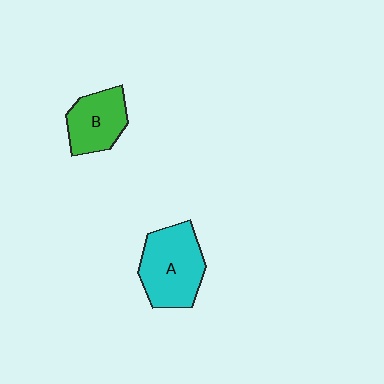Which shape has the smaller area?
Shape B (green).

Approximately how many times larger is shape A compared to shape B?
Approximately 1.4 times.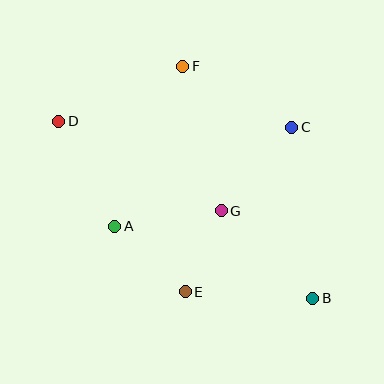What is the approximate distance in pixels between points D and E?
The distance between D and E is approximately 212 pixels.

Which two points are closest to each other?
Points E and G are closest to each other.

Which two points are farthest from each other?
Points B and D are farthest from each other.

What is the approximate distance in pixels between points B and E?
The distance between B and E is approximately 127 pixels.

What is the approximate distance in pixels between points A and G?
The distance between A and G is approximately 107 pixels.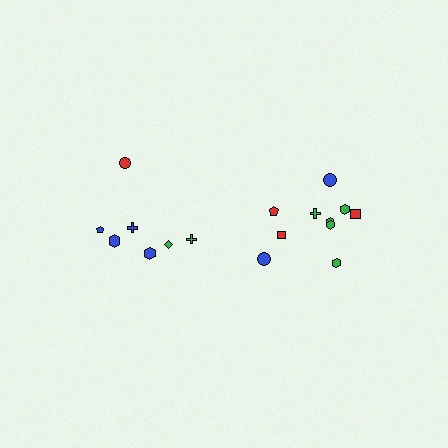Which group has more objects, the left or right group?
The right group.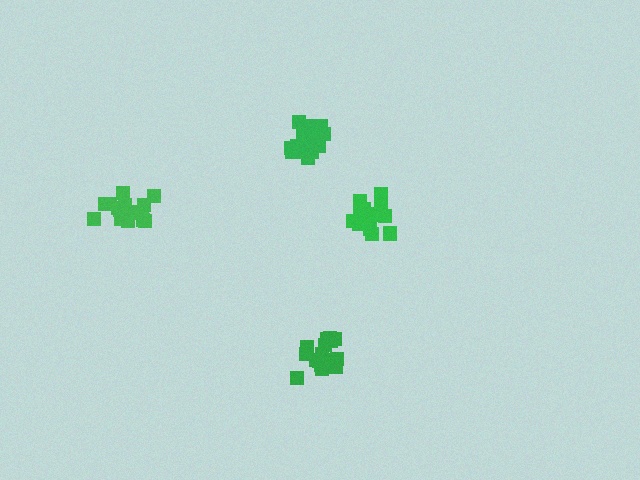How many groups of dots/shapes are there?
There are 4 groups.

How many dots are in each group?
Group 1: 17 dots, Group 2: 17 dots, Group 3: 19 dots, Group 4: 20 dots (73 total).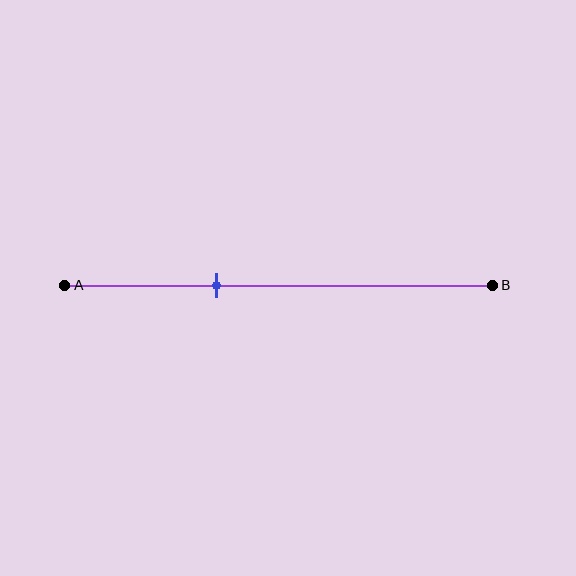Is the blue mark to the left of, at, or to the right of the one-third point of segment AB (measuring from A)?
The blue mark is approximately at the one-third point of segment AB.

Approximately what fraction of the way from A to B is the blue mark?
The blue mark is approximately 35% of the way from A to B.